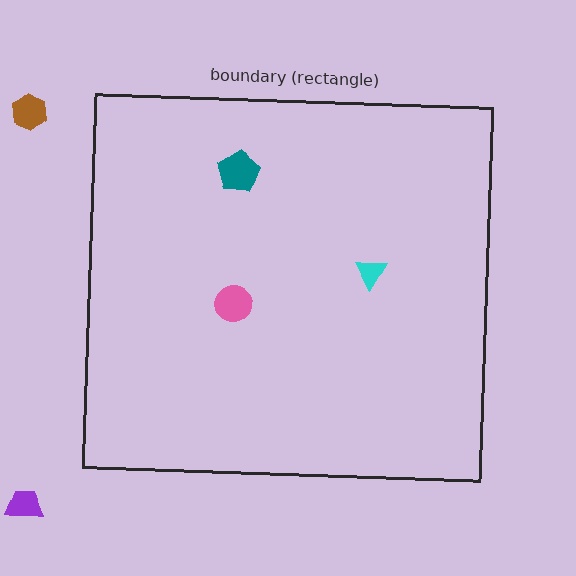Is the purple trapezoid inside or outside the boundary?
Outside.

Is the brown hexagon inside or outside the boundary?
Outside.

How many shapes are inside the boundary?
3 inside, 2 outside.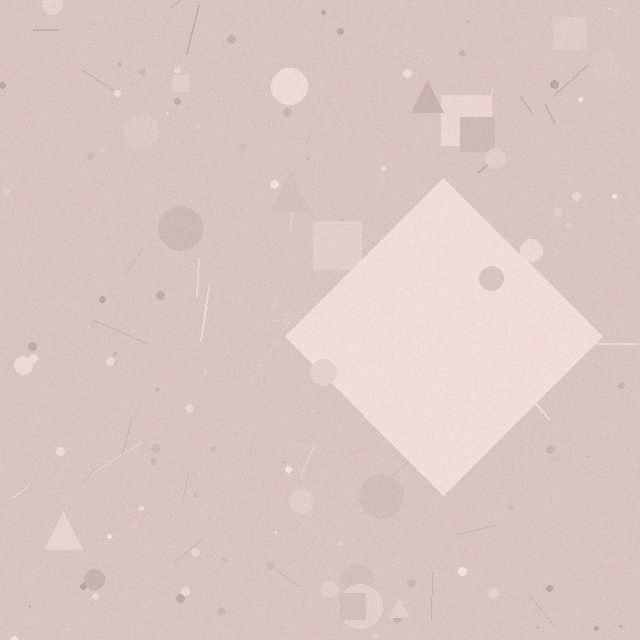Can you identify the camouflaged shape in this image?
The camouflaged shape is a diamond.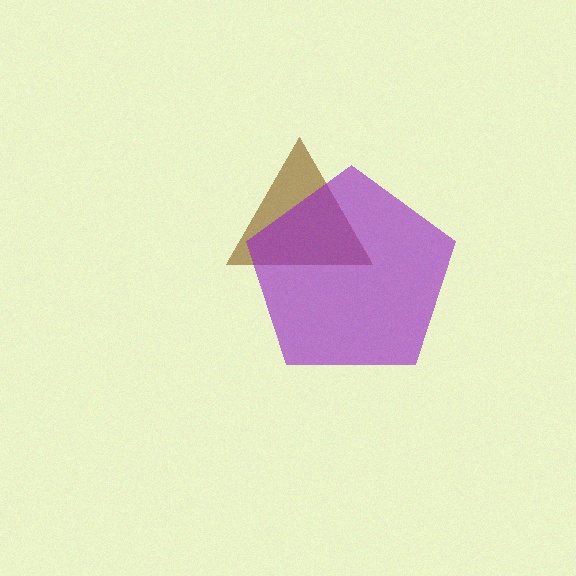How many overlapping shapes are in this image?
There are 2 overlapping shapes in the image.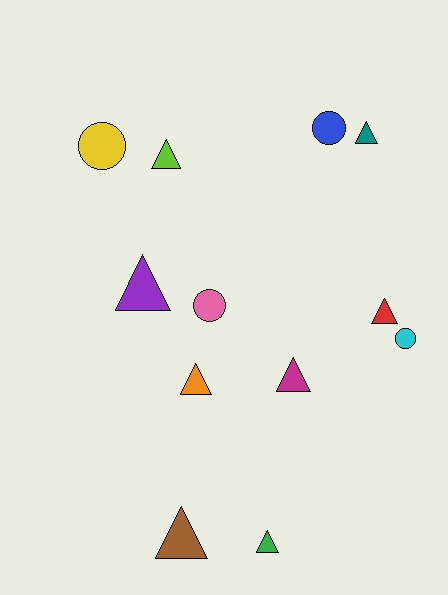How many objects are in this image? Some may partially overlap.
There are 12 objects.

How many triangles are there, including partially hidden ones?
There are 8 triangles.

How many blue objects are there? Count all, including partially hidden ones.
There is 1 blue object.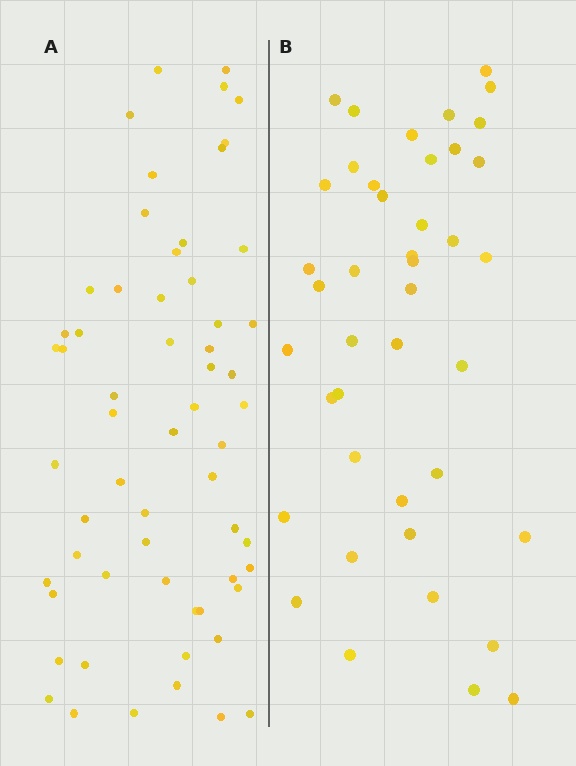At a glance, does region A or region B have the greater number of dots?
Region A (the left region) has more dots.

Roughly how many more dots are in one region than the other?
Region A has approximately 20 more dots than region B.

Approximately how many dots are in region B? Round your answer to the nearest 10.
About 40 dots. (The exact count is 42, which rounds to 40.)